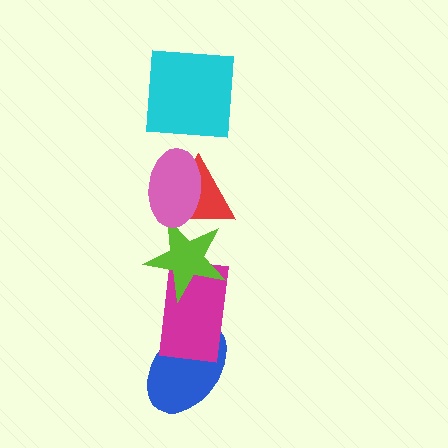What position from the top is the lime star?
The lime star is 4th from the top.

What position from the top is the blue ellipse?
The blue ellipse is 6th from the top.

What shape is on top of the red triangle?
The pink ellipse is on top of the red triangle.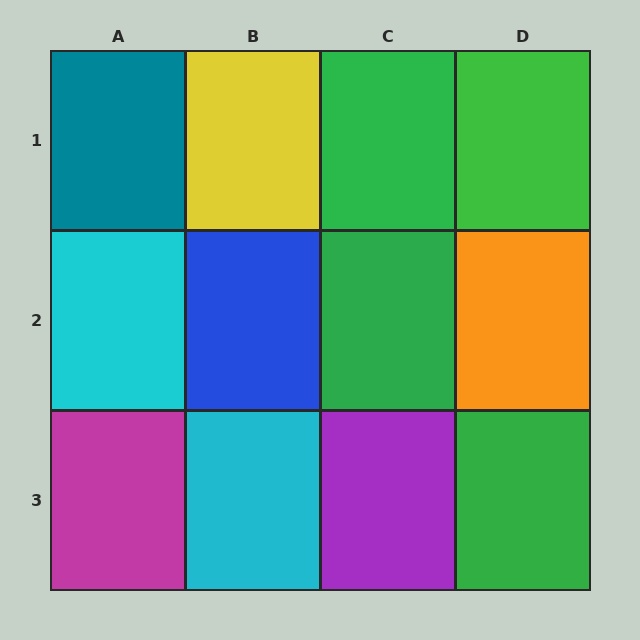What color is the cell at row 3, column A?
Magenta.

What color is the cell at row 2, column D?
Orange.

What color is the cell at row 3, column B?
Cyan.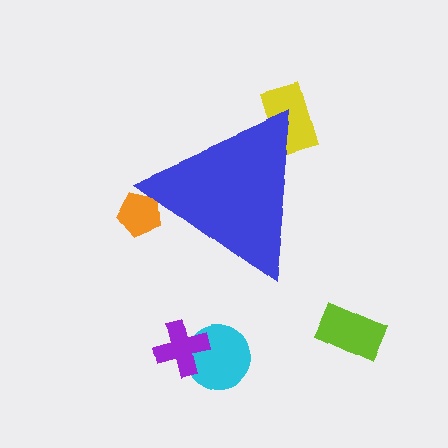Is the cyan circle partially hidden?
No, the cyan circle is fully visible.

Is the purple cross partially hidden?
No, the purple cross is fully visible.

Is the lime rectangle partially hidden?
No, the lime rectangle is fully visible.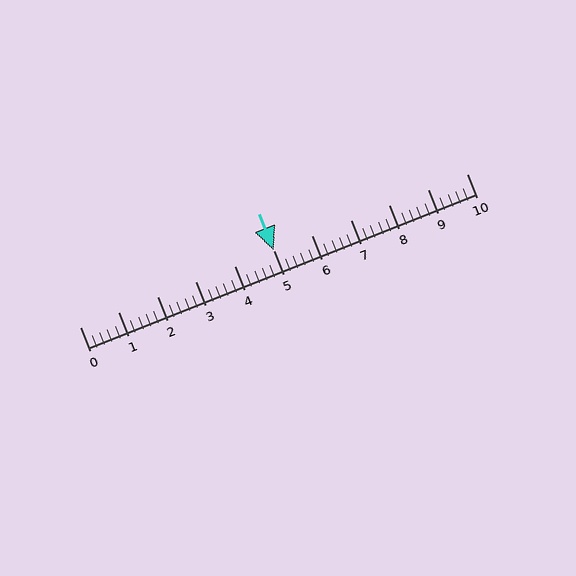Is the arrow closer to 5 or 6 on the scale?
The arrow is closer to 5.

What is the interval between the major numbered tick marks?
The major tick marks are spaced 1 units apart.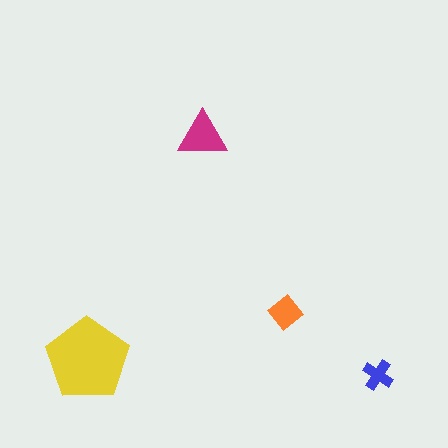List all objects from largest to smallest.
The yellow pentagon, the magenta triangle, the orange diamond, the blue cross.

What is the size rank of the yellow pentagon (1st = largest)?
1st.